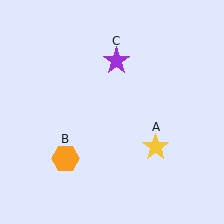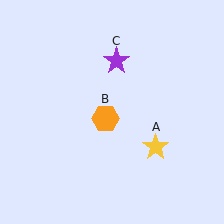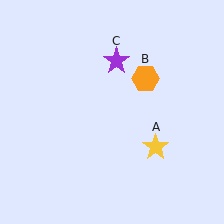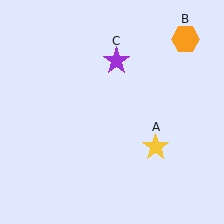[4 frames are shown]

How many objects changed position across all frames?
1 object changed position: orange hexagon (object B).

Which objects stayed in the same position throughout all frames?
Yellow star (object A) and purple star (object C) remained stationary.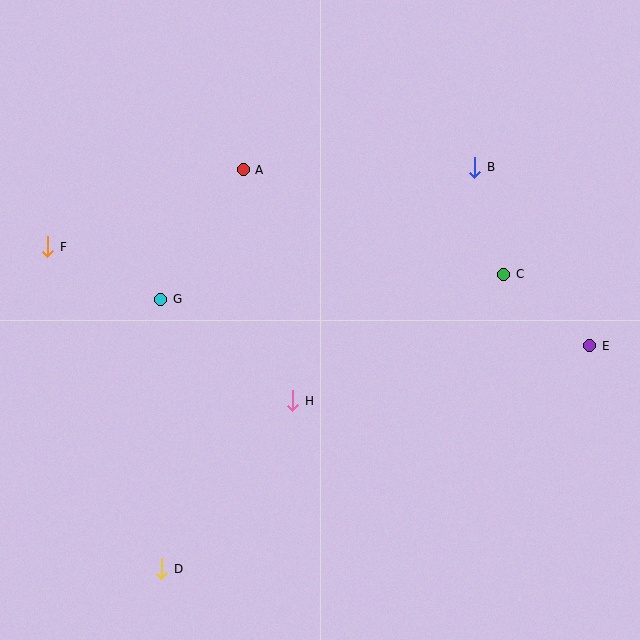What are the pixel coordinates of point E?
Point E is at (590, 346).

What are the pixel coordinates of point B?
Point B is at (475, 167).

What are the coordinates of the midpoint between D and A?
The midpoint between D and A is at (203, 369).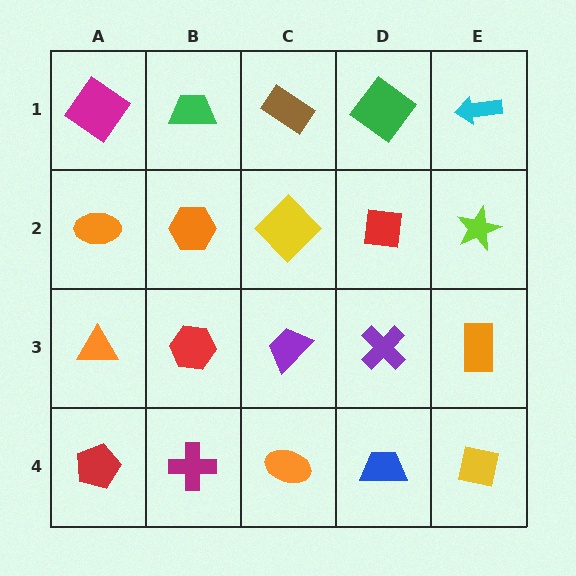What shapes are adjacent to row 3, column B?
An orange hexagon (row 2, column B), a magenta cross (row 4, column B), an orange triangle (row 3, column A), a purple trapezoid (row 3, column C).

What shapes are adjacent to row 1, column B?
An orange hexagon (row 2, column B), a magenta diamond (row 1, column A), a brown rectangle (row 1, column C).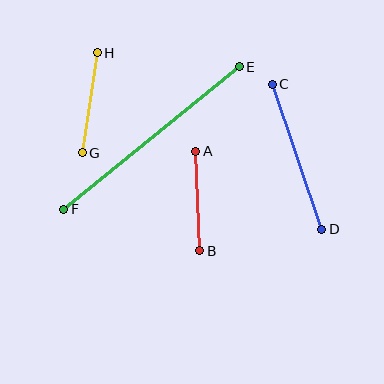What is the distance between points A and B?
The distance is approximately 100 pixels.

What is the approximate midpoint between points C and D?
The midpoint is at approximately (297, 157) pixels.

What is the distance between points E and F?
The distance is approximately 226 pixels.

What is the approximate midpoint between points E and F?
The midpoint is at approximately (152, 138) pixels.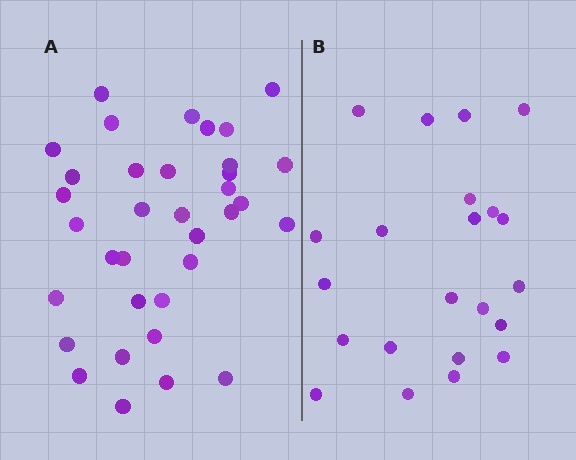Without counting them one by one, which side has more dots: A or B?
Region A (the left region) has more dots.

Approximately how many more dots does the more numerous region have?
Region A has approximately 15 more dots than region B.